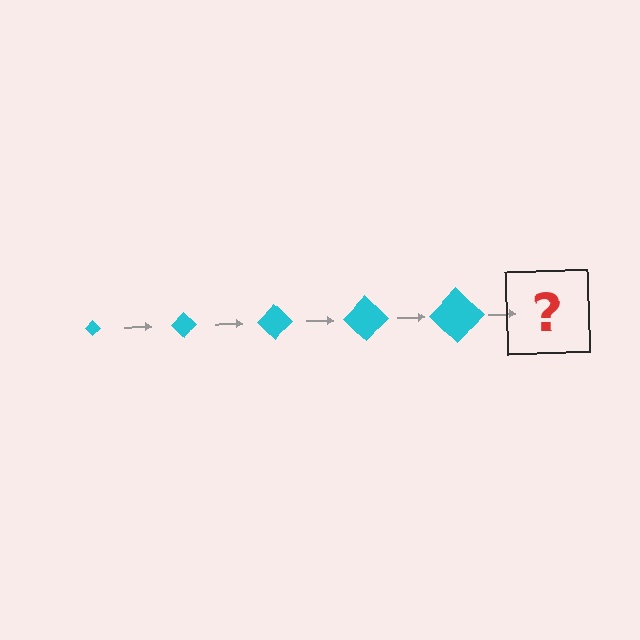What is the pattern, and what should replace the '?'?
The pattern is that the diamond gets progressively larger each step. The '?' should be a cyan diamond, larger than the previous one.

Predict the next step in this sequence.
The next step is a cyan diamond, larger than the previous one.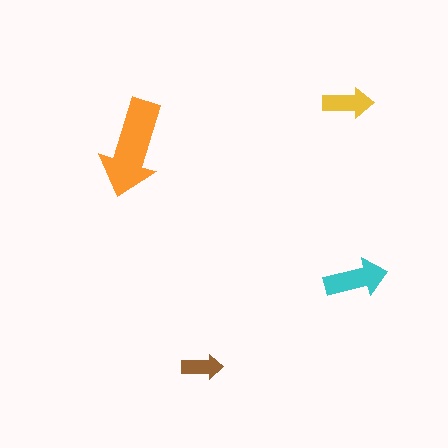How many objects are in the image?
There are 4 objects in the image.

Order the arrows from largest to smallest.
the orange one, the cyan one, the yellow one, the brown one.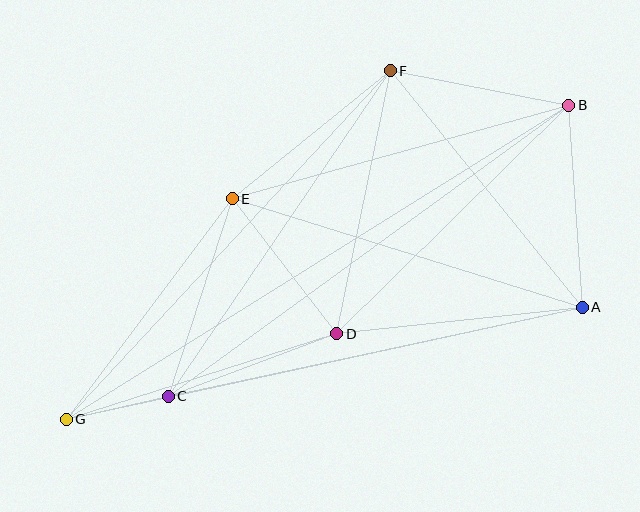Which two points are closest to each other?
Points C and G are closest to each other.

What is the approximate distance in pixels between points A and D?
The distance between A and D is approximately 247 pixels.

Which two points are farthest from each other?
Points B and G are farthest from each other.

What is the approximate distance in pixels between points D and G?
The distance between D and G is approximately 284 pixels.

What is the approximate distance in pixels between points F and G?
The distance between F and G is approximately 475 pixels.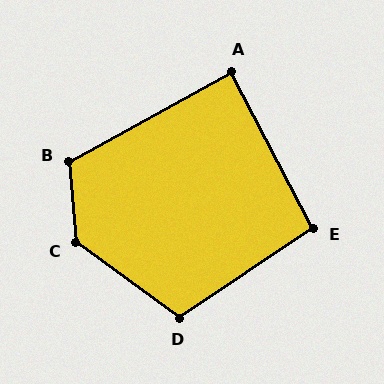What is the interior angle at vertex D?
Approximately 110 degrees (obtuse).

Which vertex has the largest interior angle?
C, at approximately 131 degrees.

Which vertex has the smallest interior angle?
A, at approximately 88 degrees.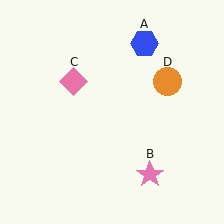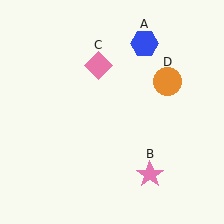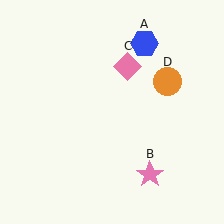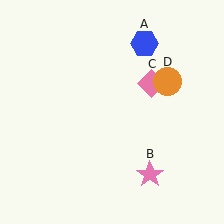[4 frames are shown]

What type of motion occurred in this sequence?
The pink diamond (object C) rotated clockwise around the center of the scene.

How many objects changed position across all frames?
1 object changed position: pink diamond (object C).